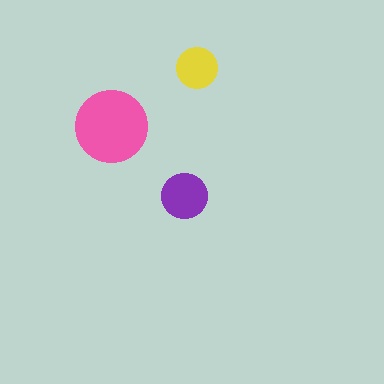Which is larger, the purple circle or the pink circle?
The pink one.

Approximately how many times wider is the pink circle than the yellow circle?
About 1.5 times wider.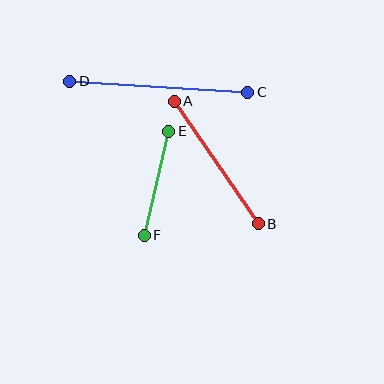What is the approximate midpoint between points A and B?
The midpoint is at approximately (216, 162) pixels.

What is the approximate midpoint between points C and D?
The midpoint is at approximately (159, 87) pixels.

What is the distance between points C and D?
The distance is approximately 179 pixels.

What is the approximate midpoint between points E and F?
The midpoint is at approximately (156, 183) pixels.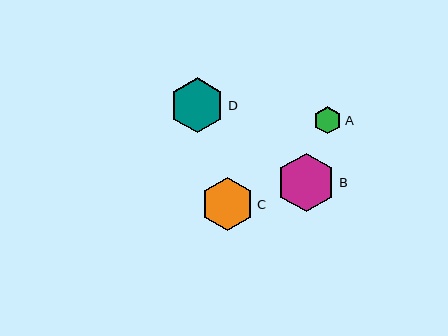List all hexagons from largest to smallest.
From largest to smallest: B, D, C, A.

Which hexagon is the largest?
Hexagon B is the largest with a size of approximately 59 pixels.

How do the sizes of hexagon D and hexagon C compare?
Hexagon D and hexagon C are approximately the same size.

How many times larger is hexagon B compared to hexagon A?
Hexagon B is approximately 2.1 times the size of hexagon A.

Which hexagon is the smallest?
Hexagon A is the smallest with a size of approximately 28 pixels.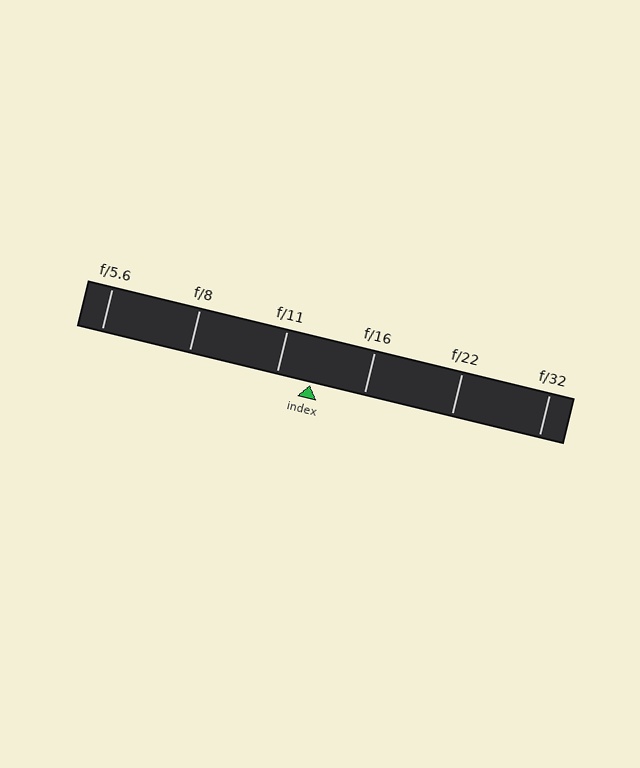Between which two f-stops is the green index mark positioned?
The index mark is between f/11 and f/16.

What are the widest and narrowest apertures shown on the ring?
The widest aperture shown is f/5.6 and the narrowest is f/32.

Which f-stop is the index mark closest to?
The index mark is closest to f/11.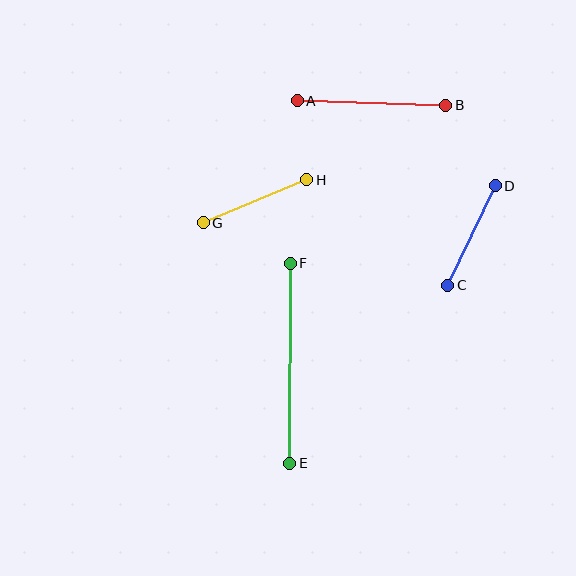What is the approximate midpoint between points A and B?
The midpoint is at approximately (372, 103) pixels.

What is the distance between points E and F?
The distance is approximately 200 pixels.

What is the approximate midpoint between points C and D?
The midpoint is at approximately (472, 236) pixels.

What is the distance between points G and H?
The distance is approximately 112 pixels.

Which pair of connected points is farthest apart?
Points E and F are farthest apart.